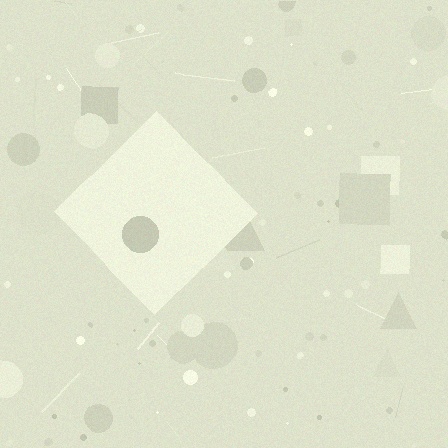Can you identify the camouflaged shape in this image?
The camouflaged shape is a diamond.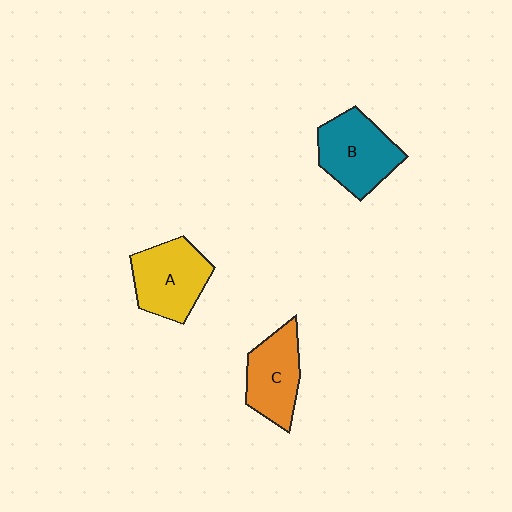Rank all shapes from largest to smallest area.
From largest to smallest: B (teal), A (yellow), C (orange).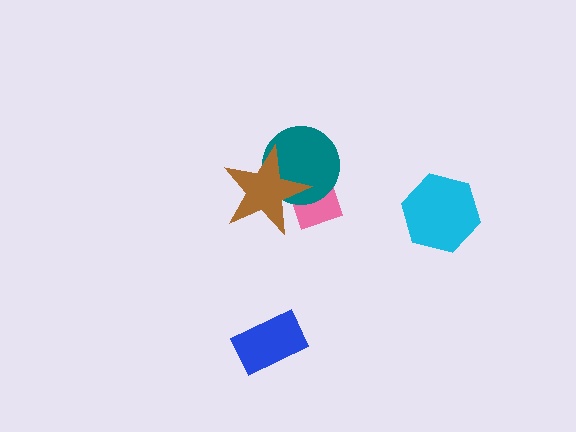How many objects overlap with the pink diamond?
2 objects overlap with the pink diamond.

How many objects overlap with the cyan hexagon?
0 objects overlap with the cyan hexagon.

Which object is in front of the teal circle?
The brown star is in front of the teal circle.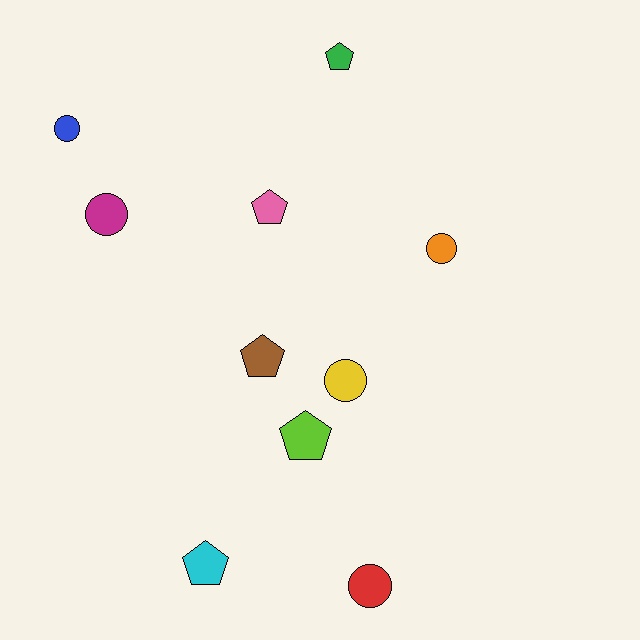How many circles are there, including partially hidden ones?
There are 5 circles.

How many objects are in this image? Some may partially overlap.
There are 10 objects.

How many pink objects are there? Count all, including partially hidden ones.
There is 1 pink object.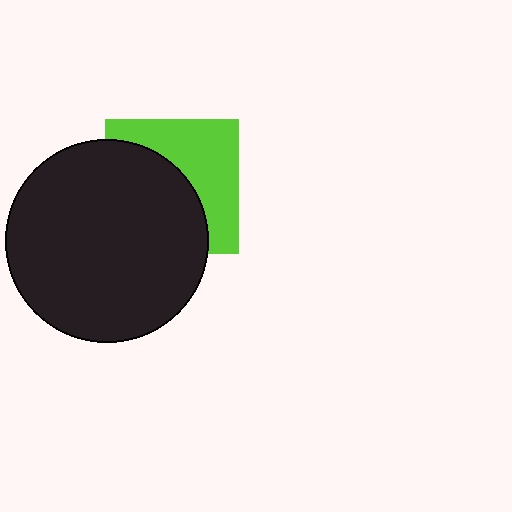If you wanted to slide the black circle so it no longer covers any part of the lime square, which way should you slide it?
Slide it toward the lower-left — that is the most direct way to separate the two shapes.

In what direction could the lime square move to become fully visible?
The lime square could move toward the upper-right. That would shift it out from behind the black circle entirely.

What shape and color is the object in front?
The object in front is a black circle.